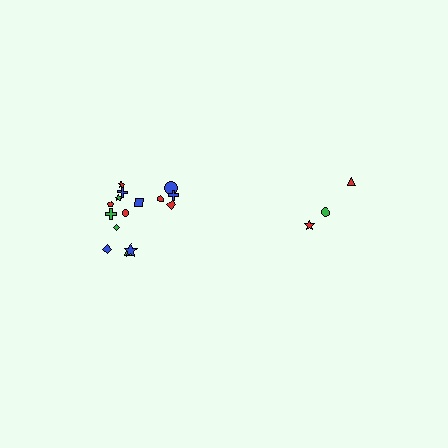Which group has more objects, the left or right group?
The left group.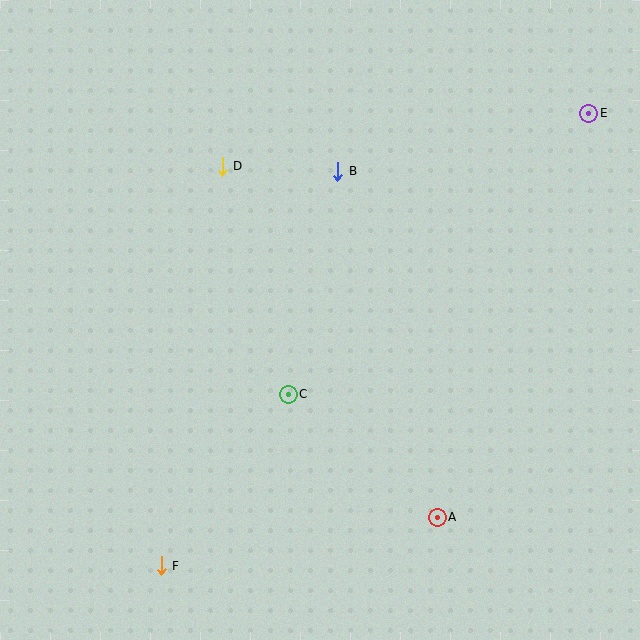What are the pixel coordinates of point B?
Point B is at (338, 171).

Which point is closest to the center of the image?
Point C at (288, 394) is closest to the center.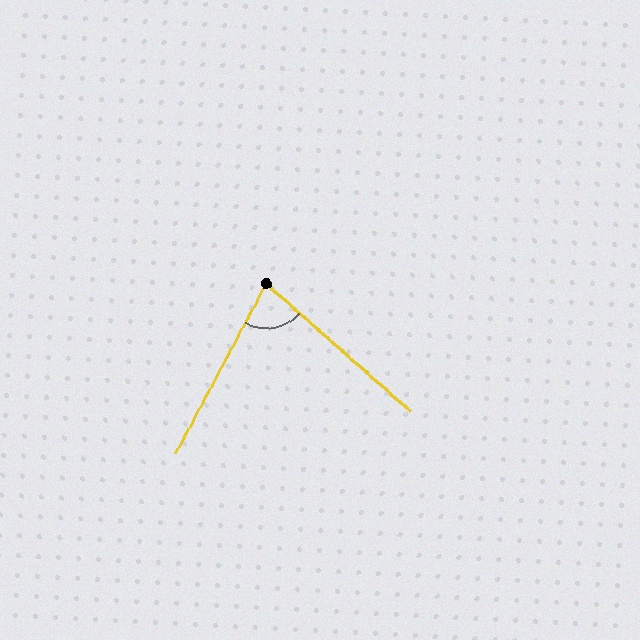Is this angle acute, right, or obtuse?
It is acute.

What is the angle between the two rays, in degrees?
Approximately 77 degrees.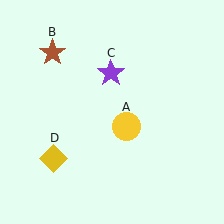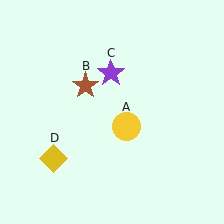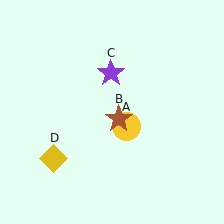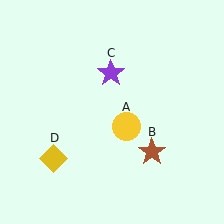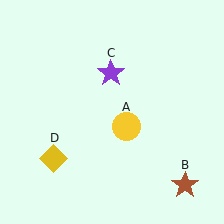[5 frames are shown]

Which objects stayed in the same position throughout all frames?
Yellow circle (object A) and purple star (object C) and yellow diamond (object D) remained stationary.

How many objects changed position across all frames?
1 object changed position: brown star (object B).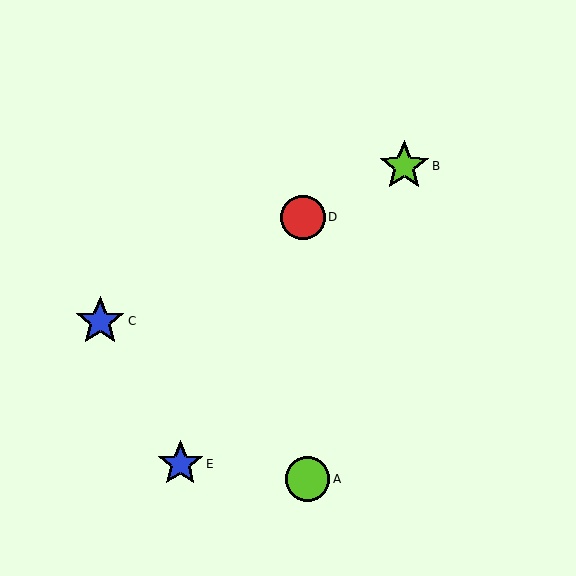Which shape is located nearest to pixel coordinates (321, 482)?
The lime circle (labeled A) at (307, 479) is nearest to that location.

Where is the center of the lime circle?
The center of the lime circle is at (307, 479).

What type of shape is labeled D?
Shape D is a red circle.